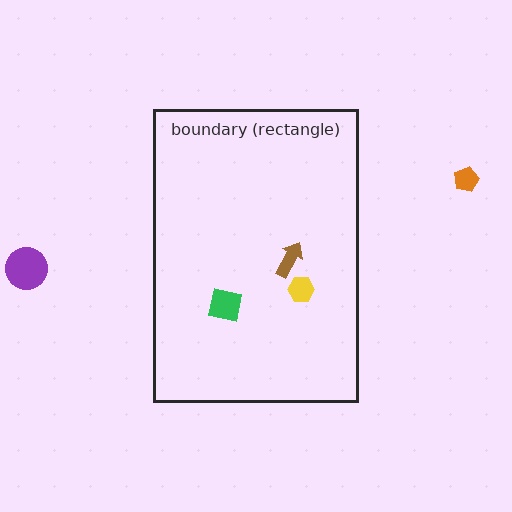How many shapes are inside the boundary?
3 inside, 2 outside.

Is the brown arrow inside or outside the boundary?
Inside.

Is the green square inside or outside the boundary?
Inside.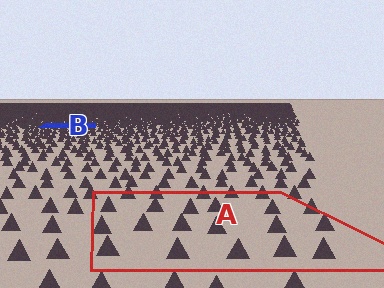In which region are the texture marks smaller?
The texture marks are smaller in region B, because it is farther away.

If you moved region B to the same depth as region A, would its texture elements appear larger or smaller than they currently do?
They would appear larger. At a closer depth, the same texture elements are projected at a bigger on-screen size.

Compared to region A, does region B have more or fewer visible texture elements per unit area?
Region B has more texture elements per unit area — they are packed more densely because it is farther away.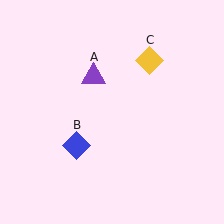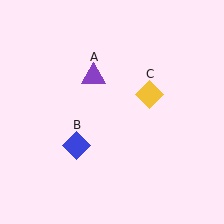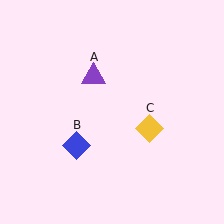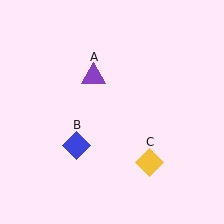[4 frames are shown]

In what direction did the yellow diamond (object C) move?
The yellow diamond (object C) moved down.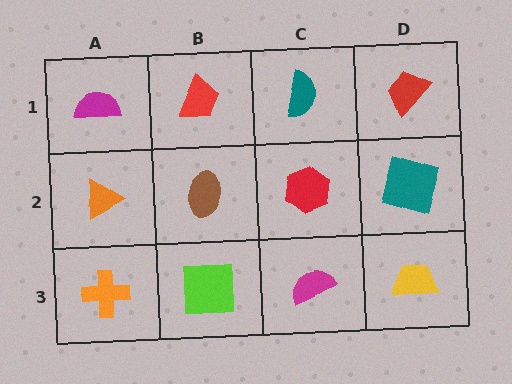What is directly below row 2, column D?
A yellow trapezoid.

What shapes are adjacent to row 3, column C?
A red hexagon (row 2, column C), a lime square (row 3, column B), a yellow trapezoid (row 3, column D).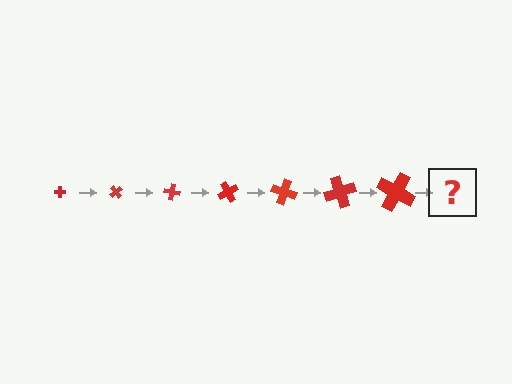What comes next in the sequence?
The next element should be a cross, larger than the previous one and rotated 350 degrees from the start.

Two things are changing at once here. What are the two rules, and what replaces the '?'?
The two rules are that the cross grows larger each step and it rotates 50 degrees each step. The '?' should be a cross, larger than the previous one and rotated 350 degrees from the start.